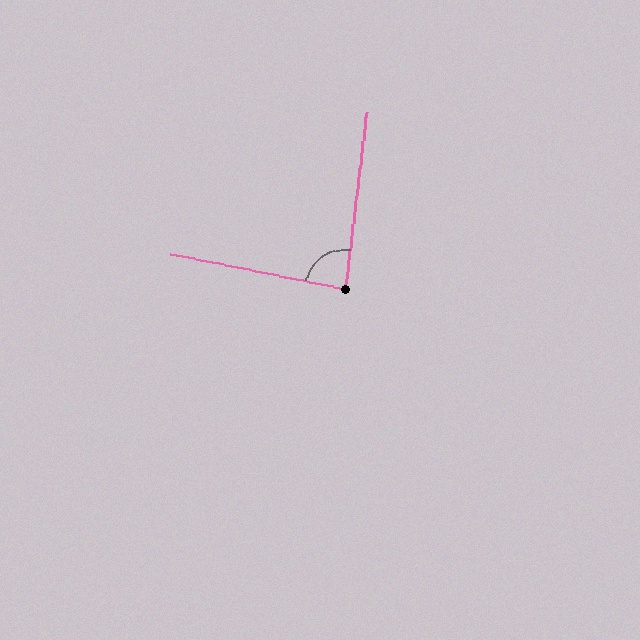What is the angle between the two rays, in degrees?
Approximately 86 degrees.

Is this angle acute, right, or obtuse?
It is approximately a right angle.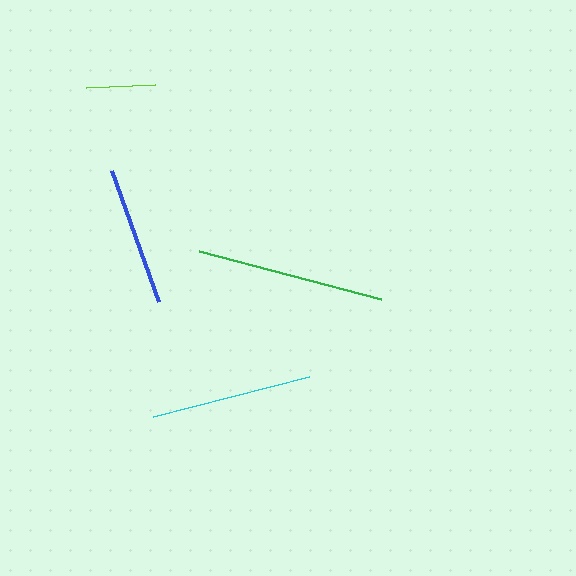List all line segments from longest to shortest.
From longest to shortest: green, cyan, blue, lime.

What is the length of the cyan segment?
The cyan segment is approximately 161 pixels long.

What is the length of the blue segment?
The blue segment is approximately 139 pixels long.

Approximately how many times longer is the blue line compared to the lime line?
The blue line is approximately 2.0 times the length of the lime line.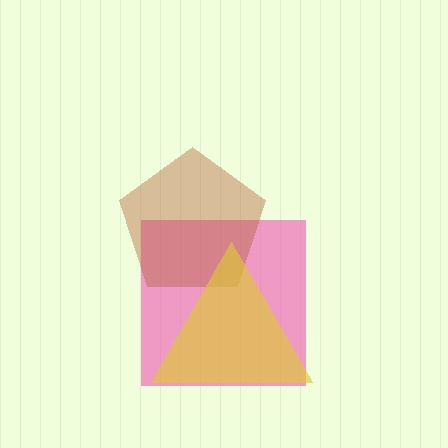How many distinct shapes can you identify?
There are 3 distinct shapes: a pink square, a brown pentagon, a yellow triangle.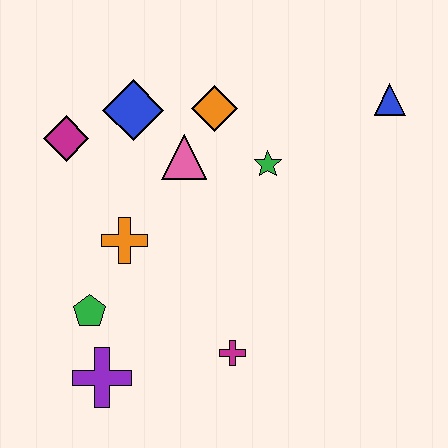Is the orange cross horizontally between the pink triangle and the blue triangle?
No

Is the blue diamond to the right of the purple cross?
Yes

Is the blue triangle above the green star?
Yes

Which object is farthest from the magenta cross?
The blue triangle is farthest from the magenta cross.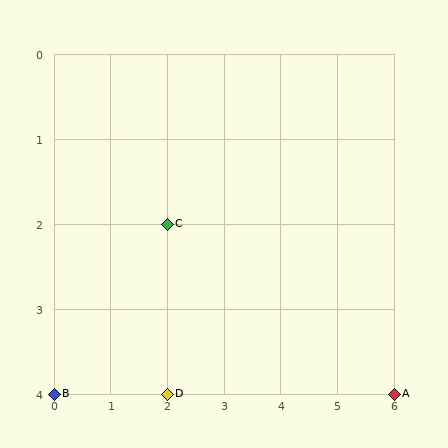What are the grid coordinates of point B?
Point B is at grid coordinates (0, 4).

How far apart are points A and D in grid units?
Points A and D are 4 columns apart.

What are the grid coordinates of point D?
Point D is at grid coordinates (2, 4).